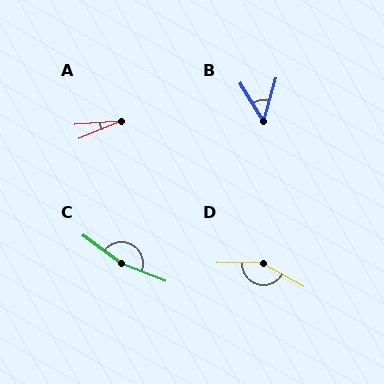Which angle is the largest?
C, at approximately 164 degrees.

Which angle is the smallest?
A, at approximately 18 degrees.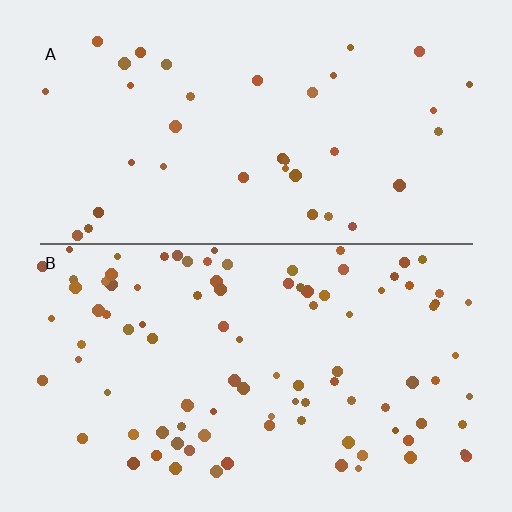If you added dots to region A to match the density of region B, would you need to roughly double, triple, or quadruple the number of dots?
Approximately triple.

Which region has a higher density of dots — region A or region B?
B (the bottom).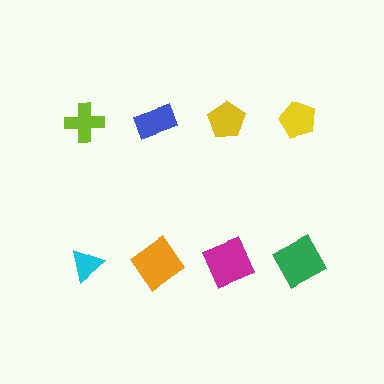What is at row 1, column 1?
A lime cross.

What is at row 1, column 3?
A yellow pentagon.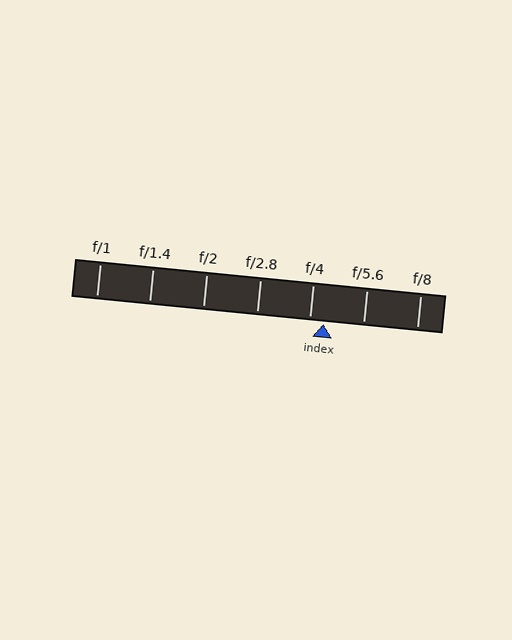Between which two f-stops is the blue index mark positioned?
The index mark is between f/4 and f/5.6.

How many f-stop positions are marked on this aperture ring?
There are 7 f-stop positions marked.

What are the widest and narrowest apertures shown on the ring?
The widest aperture shown is f/1 and the narrowest is f/8.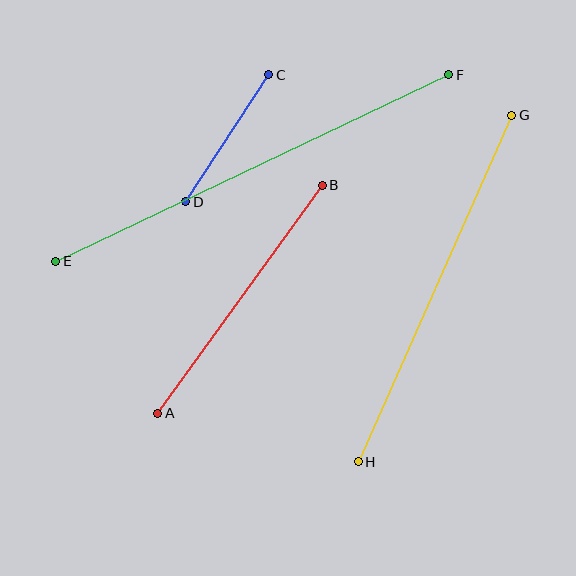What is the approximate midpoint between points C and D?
The midpoint is at approximately (227, 138) pixels.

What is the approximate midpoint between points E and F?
The midpoint is at approximately (252, 168) pixels.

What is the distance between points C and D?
The distance is approximately 152 pixels.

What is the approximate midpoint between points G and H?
The midpoint is at approximately (435, 289) pixels.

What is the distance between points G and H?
The distance is approximately 379 pixels.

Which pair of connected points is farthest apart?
Points E and F are farthest apart.